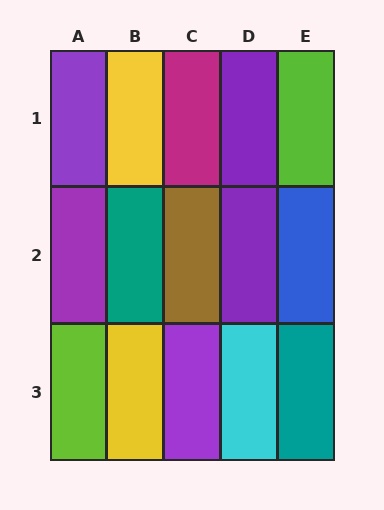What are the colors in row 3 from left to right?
Lime, yellow, purple, cyan, teal.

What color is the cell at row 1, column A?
Purple.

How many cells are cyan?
1 cell is cyan.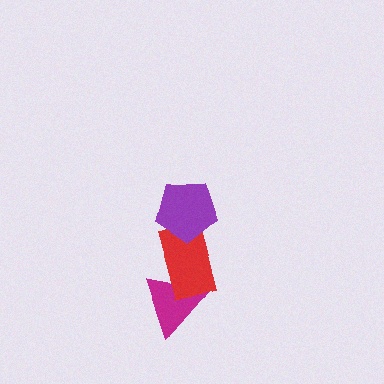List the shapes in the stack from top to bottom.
From top to bottom: the purple pentagon, the red rectangle, the magenta triangle.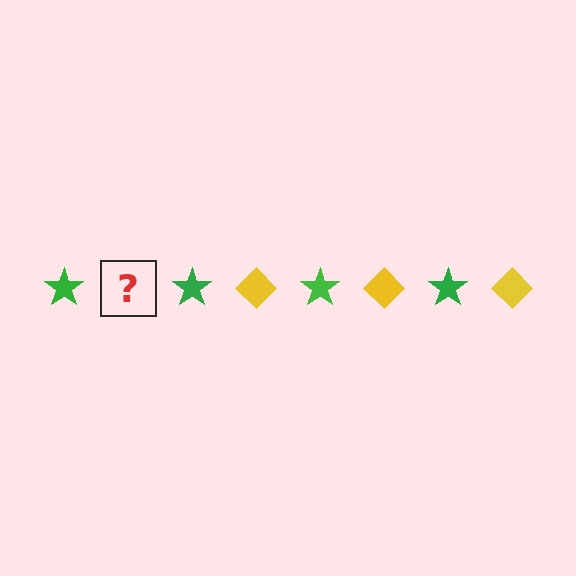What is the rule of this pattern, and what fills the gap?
The rule is that the pattern alternates between green star and yellow diamond. The gap should be filled with a yellow diamond.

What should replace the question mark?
The question mark should be replaced with a yellow diamond.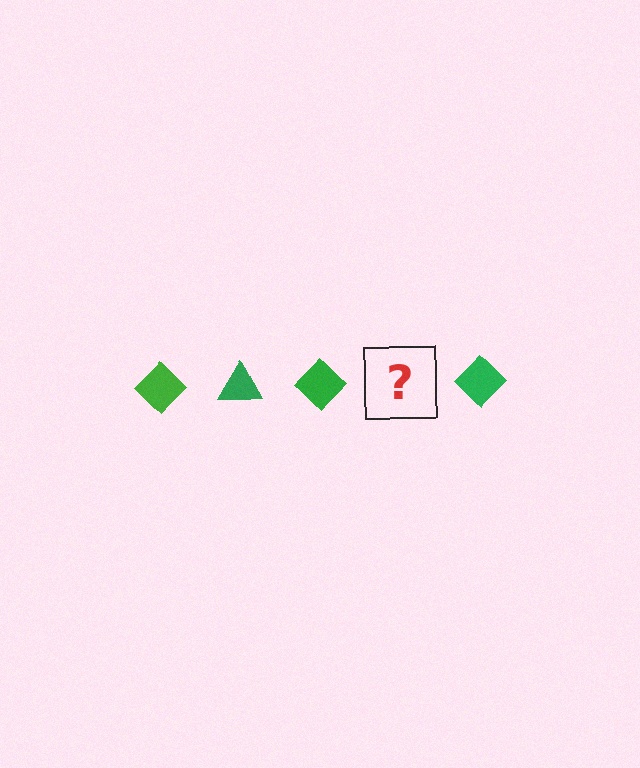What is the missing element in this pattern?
The missing element is a green triangle.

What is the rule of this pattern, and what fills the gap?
The rule is that the pattern cycles through diamond, triangle shapes in green. The gap should be filled with a green triangle.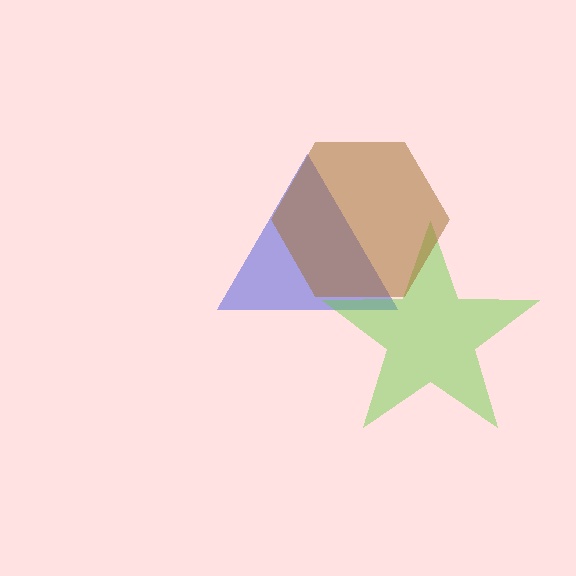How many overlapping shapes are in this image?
There are 3 overlapping shapes in the image.